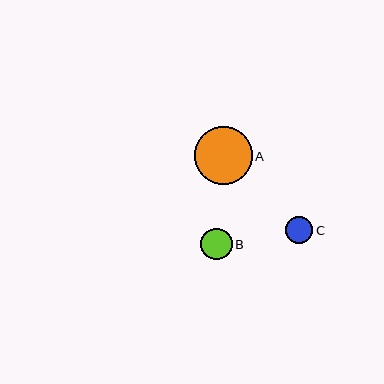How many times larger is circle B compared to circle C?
Circle B is approximately 1.1 times the size of circle C.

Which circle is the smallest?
Circle C is the smallest with a size of approximately 27 pixels.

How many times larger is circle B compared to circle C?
Circle B is approximately 1.1 times the size of circle C.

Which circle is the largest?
Circle A is the largest with a size of approximately 58 pixels.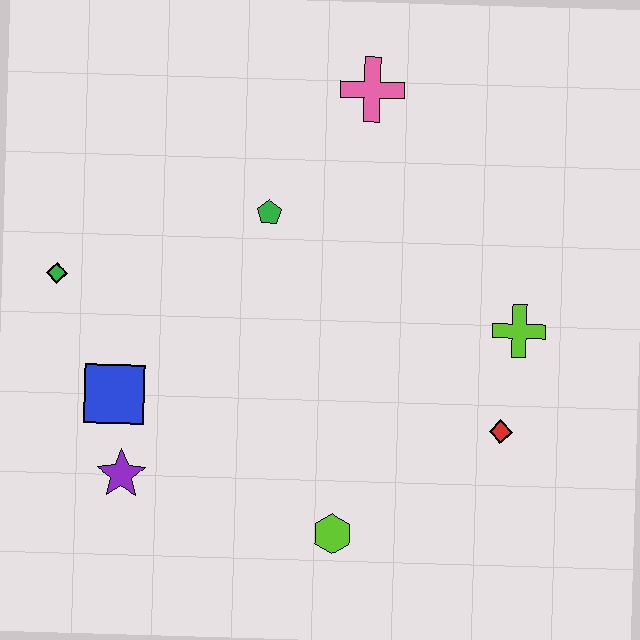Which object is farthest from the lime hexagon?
The pink cross is farthest from the lime hexagon.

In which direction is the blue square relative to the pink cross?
The blue square is below the pink cross.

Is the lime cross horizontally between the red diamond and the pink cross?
No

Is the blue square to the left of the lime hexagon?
Yes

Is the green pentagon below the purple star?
No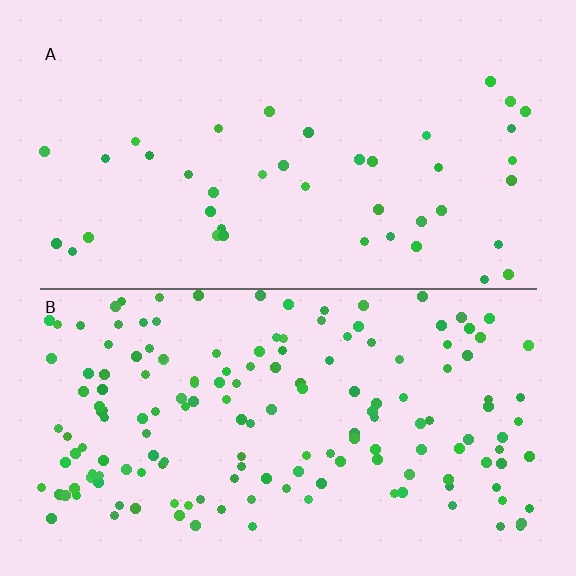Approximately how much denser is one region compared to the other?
Approximately 3.9× — region B over region A.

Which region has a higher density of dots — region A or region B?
B (the bottom).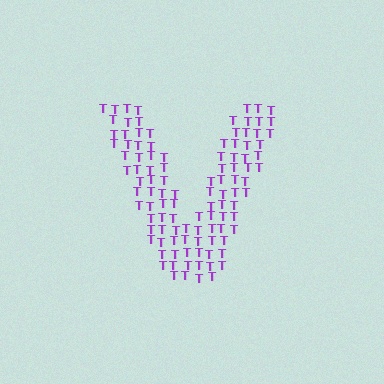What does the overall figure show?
The overall figure shows the letter V.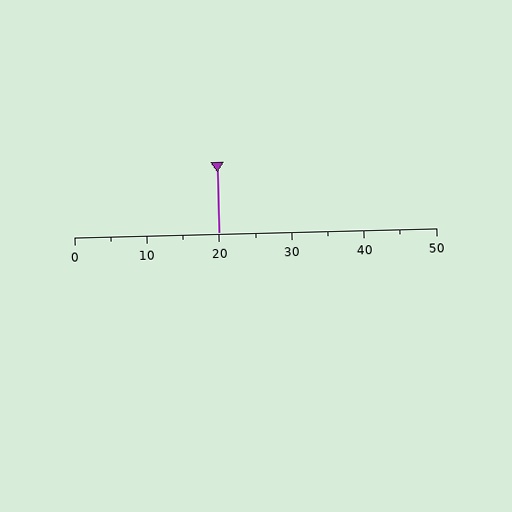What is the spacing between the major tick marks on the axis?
The major ticks are spaced 10 apart.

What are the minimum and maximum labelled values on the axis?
The axis runs from 0 to 50.